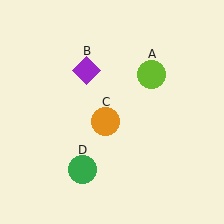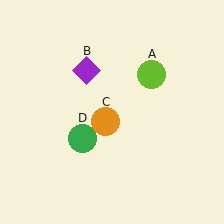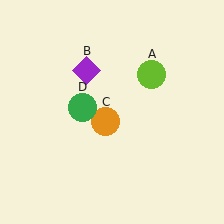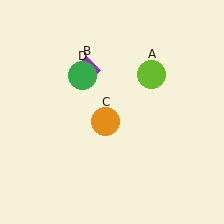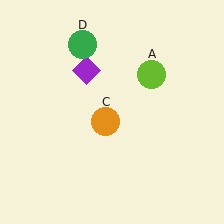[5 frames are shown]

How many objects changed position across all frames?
1 object changed position: green circle (object D).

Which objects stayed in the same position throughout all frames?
Lime circle (object A) and purple diamond (object B) and orange circle (object C) remained stationary.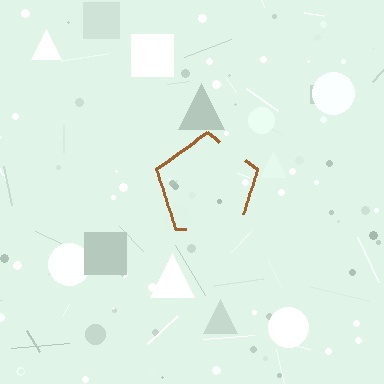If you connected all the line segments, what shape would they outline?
They would outline a pentagon.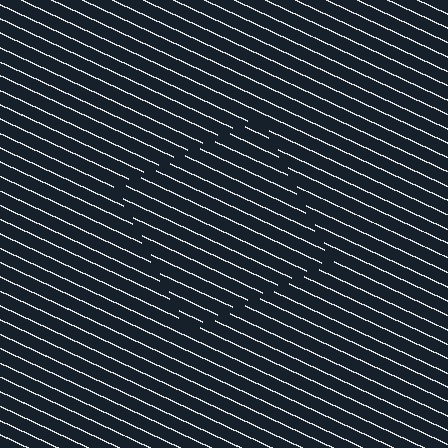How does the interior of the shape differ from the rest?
The interior of the shape contains the same grating, shifted by half a period — the contour is defined by the phase discontinuity where line-ends from the inner and outer gratings abut.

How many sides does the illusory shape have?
4 sides — the line-ends trace a square.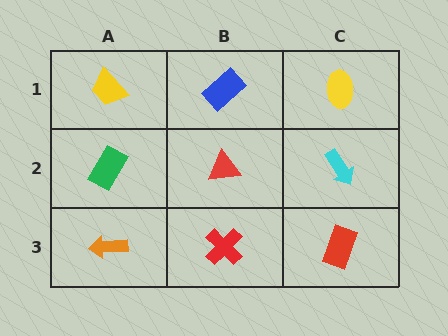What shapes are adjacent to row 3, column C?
A cyan arrow (row 2, column C), a red cross (row 3, column B).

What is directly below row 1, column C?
A cyan arrow.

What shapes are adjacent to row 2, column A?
A yellow trapezoid (row 1, column A), an orange arrow (row 3, column A), a red triangle (row 2, column B).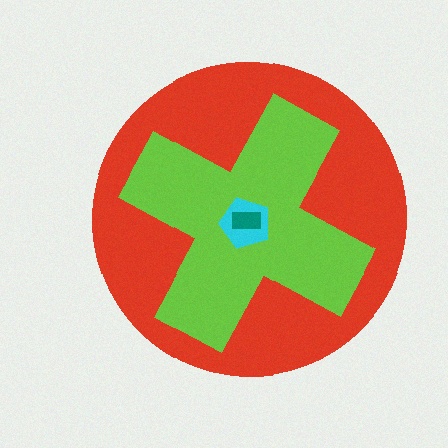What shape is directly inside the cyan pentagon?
The teal rectangle.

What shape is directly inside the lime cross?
The cyan pentagon.